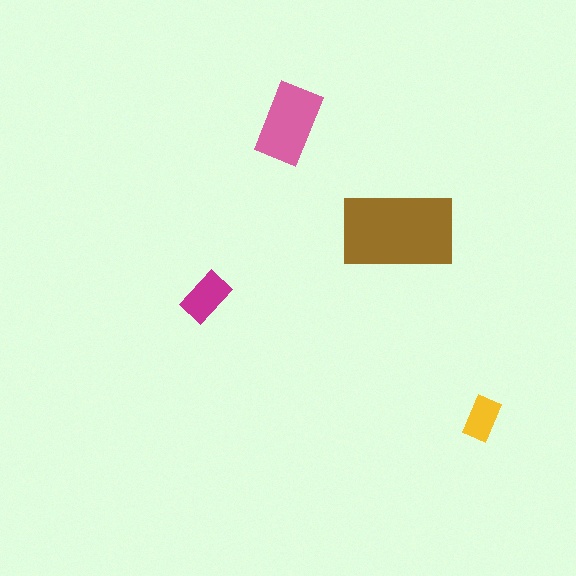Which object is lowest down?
The yellow rectangle is bottommost.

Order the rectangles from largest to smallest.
the brown one, the pink one, the magenta one, the yellow one.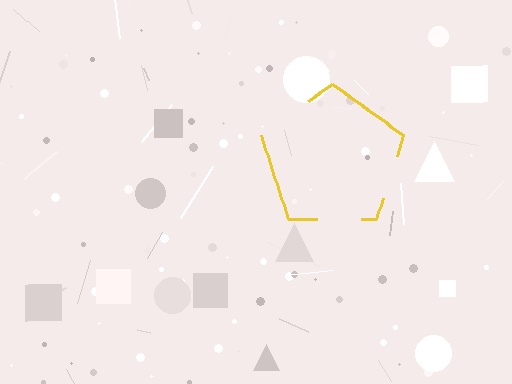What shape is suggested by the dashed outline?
The dashed outline suggests a pentagon.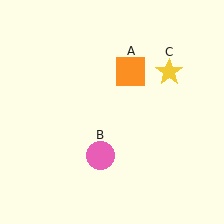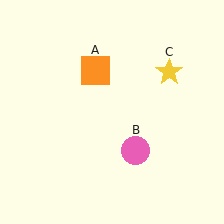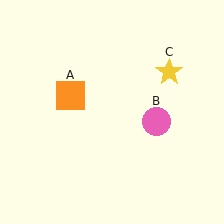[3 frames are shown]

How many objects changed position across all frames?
2 objects changed position: orange square (object A), pink circle (object B).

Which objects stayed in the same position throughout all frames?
Yellow star (object C) remained stationary.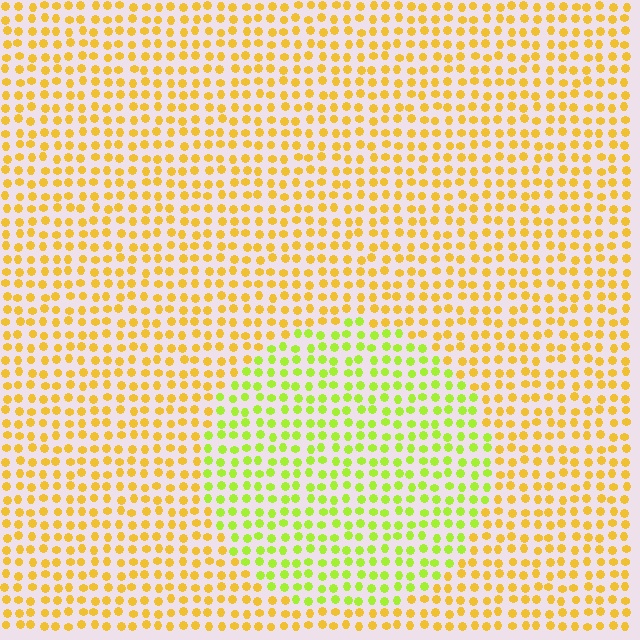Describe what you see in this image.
The image is filled with small yellow elements in a uniform arrangement. A circle-shaped region is visible where the elements are tinted to a slightly different hue, forming a subtle color boundary.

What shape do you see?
I see a circle.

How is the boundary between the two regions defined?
The boundary is defined purely by a slight shift in hue (about 40 degrees). Spacing, size, and orientation are identical on both sides.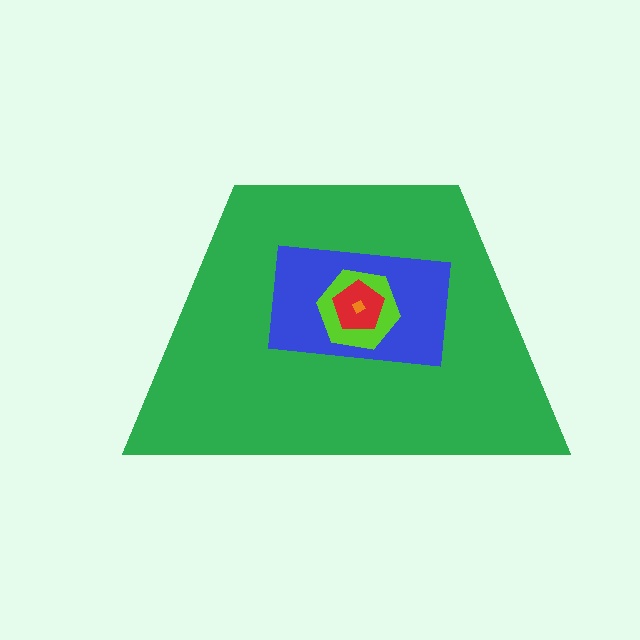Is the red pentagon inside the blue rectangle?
Yes.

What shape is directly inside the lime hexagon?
The red pentagon.